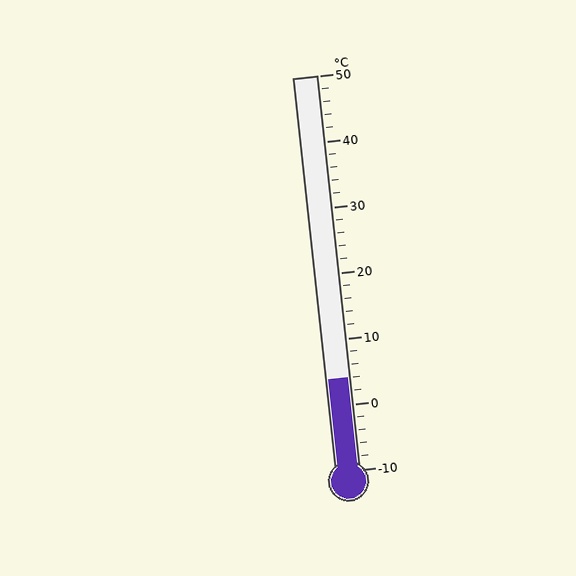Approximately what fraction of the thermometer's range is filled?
The thermometer is filled to approximately 25% of its range.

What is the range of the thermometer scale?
The thermometer scale ranges from -10°C to 50°C.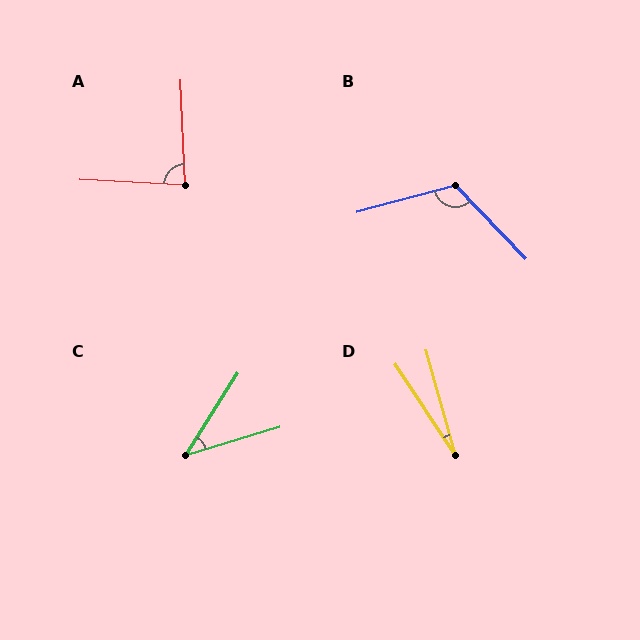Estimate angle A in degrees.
Approximately 85 degrees.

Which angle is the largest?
B, at approximately 119 degrees.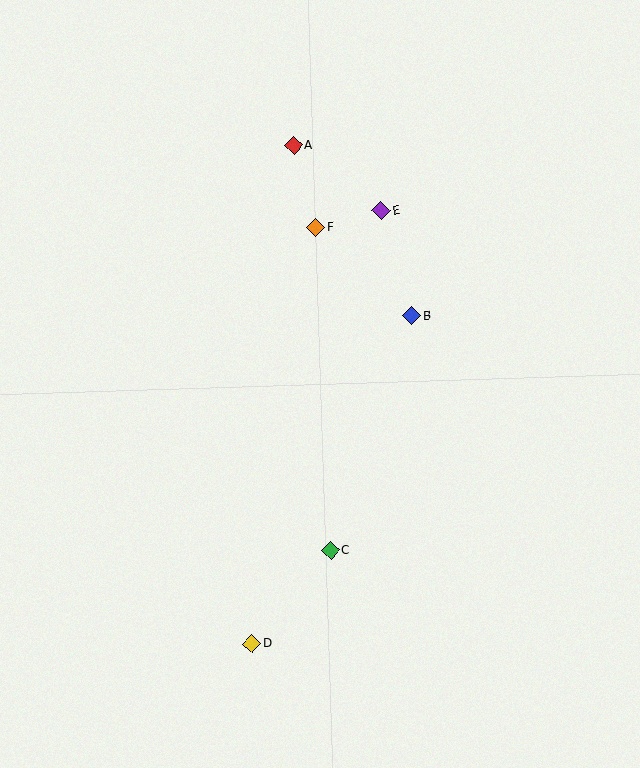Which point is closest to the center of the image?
Point B at (412, 316) is closest to the center.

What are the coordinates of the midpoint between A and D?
The midpoint between A and D is at (273, 394).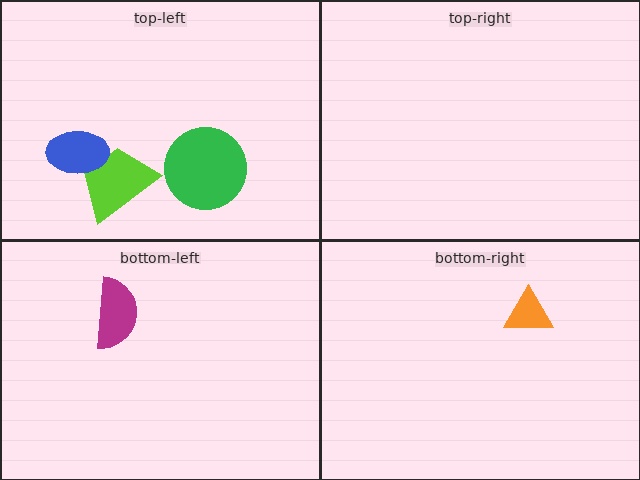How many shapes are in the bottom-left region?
1.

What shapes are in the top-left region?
The lime trapezoid, the blue ellipse, the green circle.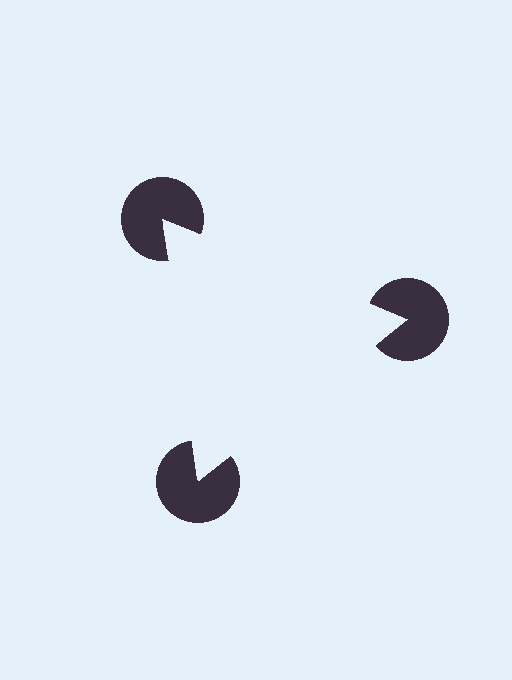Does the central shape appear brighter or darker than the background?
It typically appears slightly brighter than the background, even though no actual brightness change is drawn.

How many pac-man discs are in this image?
There are 3 — one at each vertex of the illusory triangle.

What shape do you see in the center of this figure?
An illusory triangle — its edges are inferred from the aligned wedge cuts in the pac-man discs, not physically drawn.